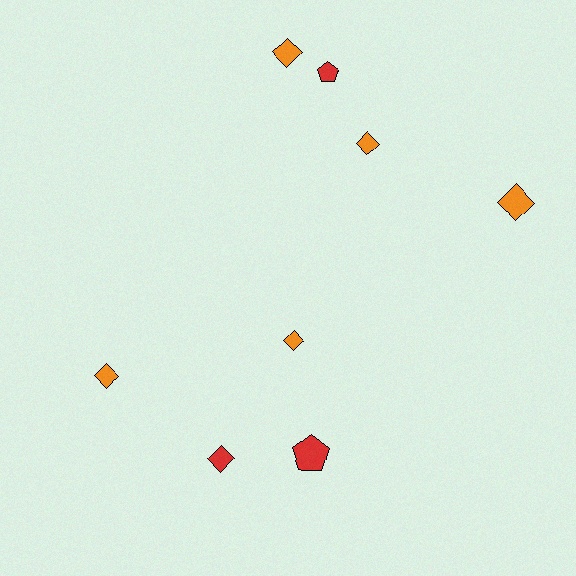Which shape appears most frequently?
Diamond, with 6 objects.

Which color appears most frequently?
Orange, with 5 objects.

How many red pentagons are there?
There are 2 red pentagons.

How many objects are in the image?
There are 8 objects.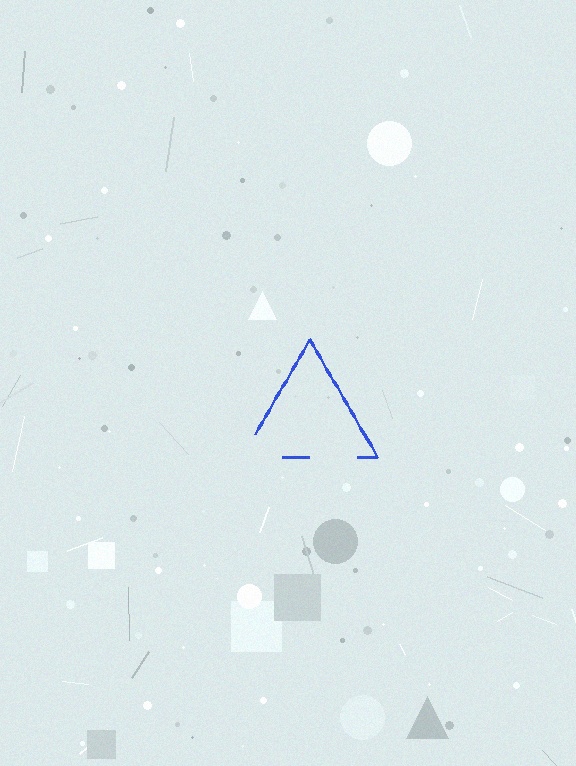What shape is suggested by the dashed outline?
The dashed outline suggests a triangle.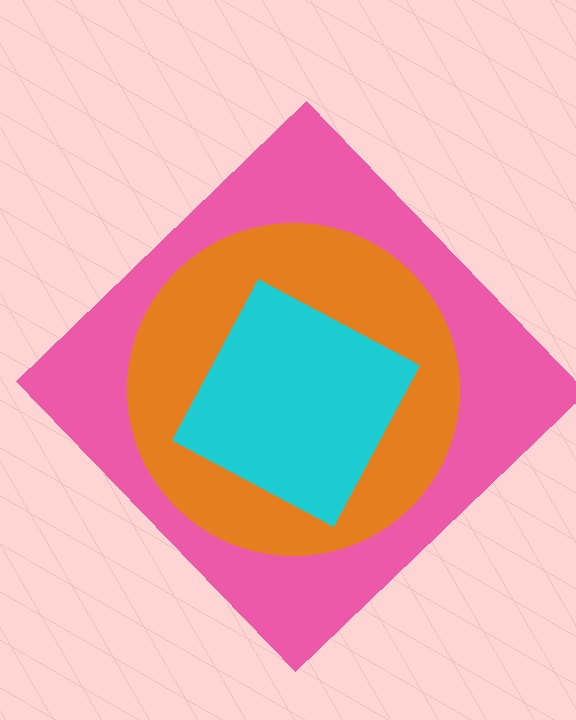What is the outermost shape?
The pink diamond.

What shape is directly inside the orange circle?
The cyan diamond.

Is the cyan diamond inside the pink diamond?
Yes.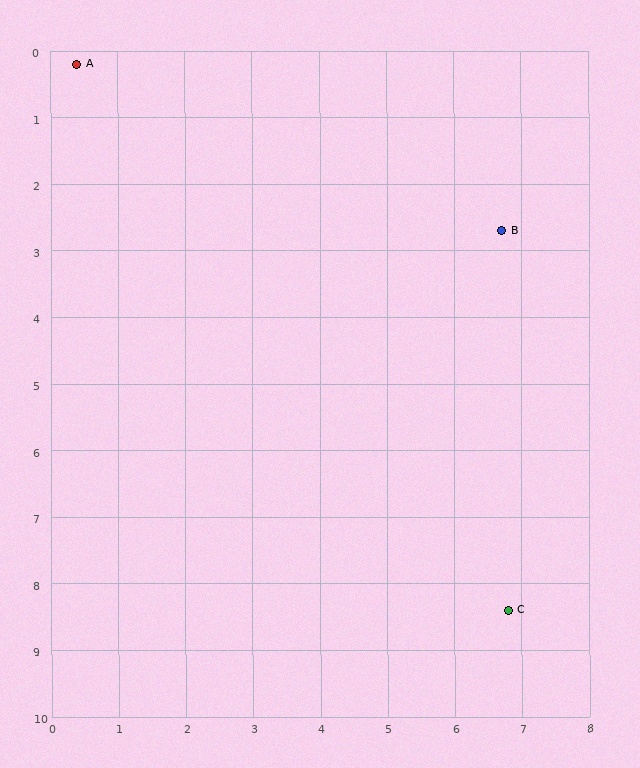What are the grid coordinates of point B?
Point B is at approximately (6.7, 2.7).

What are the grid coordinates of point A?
Point A is at approximately (0.4, 0.2).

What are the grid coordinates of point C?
Point C is at approximately (6.8, 8.4).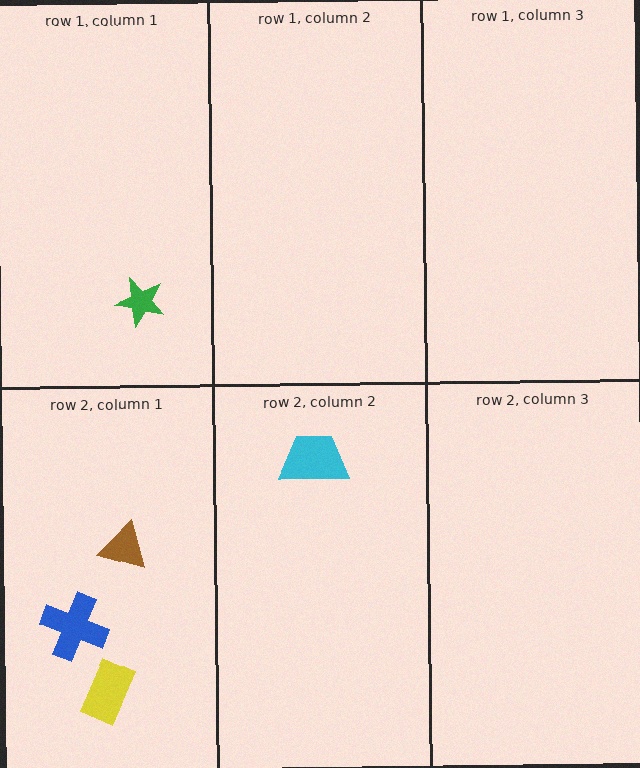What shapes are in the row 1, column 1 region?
The green star.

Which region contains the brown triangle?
The row 2, column 1 region.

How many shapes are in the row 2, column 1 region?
3.